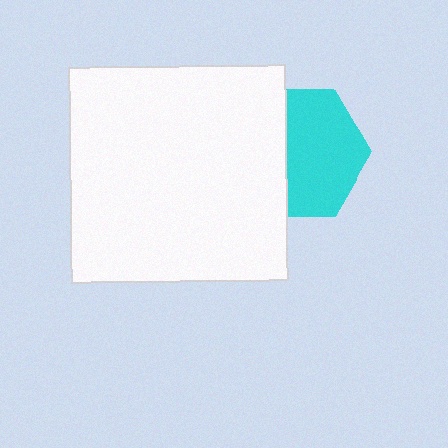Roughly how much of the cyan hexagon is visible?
About half of it is visible (roughly 60%).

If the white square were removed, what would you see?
You would see the complete cyan hexagon.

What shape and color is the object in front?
The object in front is a white square.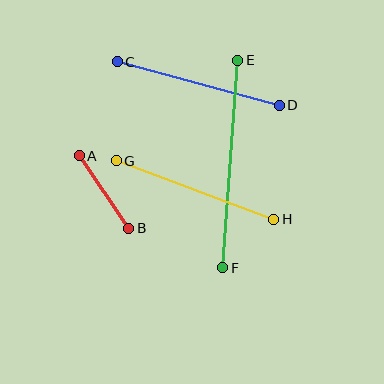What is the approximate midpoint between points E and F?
The midpoint is at approximately (230, 164) pixels.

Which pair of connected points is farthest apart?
Points E and F are farthest apart.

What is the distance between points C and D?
The distance is approximately 168 pixels.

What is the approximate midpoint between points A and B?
The midpoint is at approximately (104, 192) pixels.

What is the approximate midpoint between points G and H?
The midpoint is at approximately (195, 190) pixels.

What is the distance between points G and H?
The distance is approximately 168 pixels.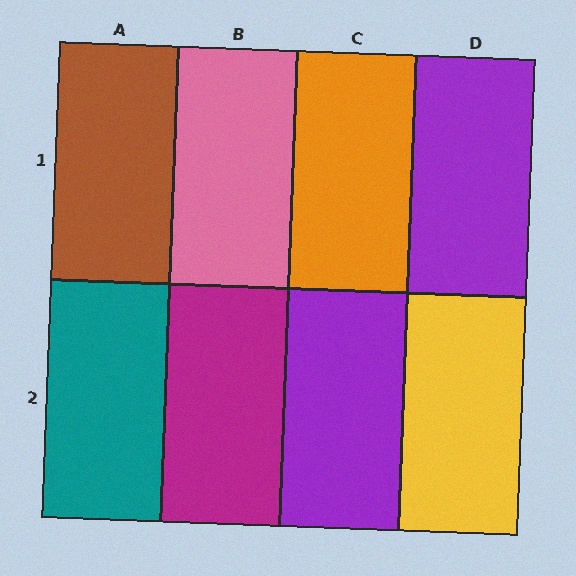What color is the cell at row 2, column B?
Magenta.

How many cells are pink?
1 cell is pink.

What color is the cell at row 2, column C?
Purple.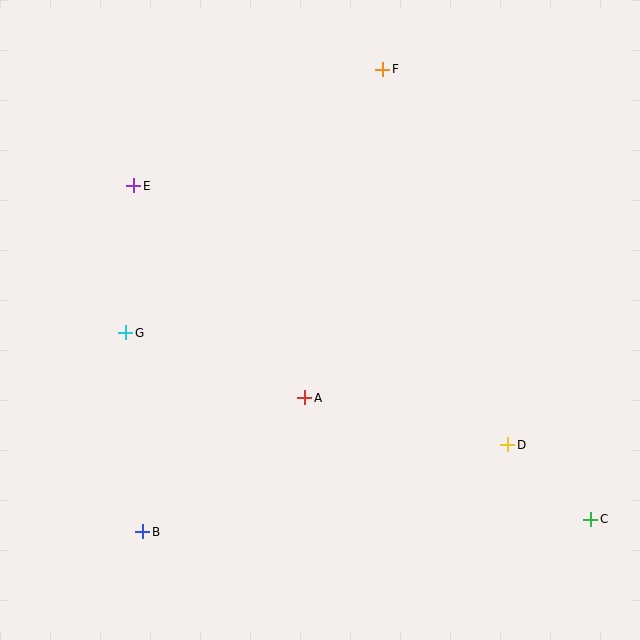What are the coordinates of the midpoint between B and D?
The midpoint between B and D is at (325, 488).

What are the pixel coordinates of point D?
Point D is at (508, 445).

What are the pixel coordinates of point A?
Point A is at (305, 398).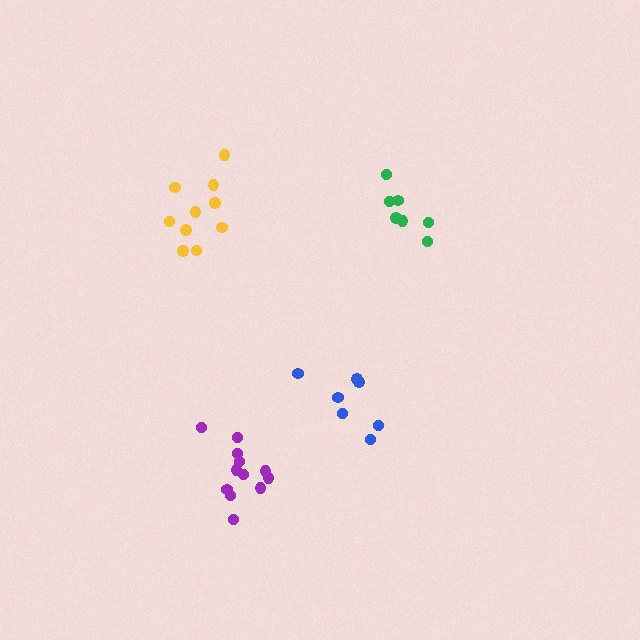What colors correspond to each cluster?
The clusters are colored: green, blue, yellow, purple.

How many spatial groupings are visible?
There are 4 spatial groupings.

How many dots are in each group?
Group 1: 7 dots, Group 2: 7 dots, Group 3: 10 dots, Group 4: 12 dots (36 total).